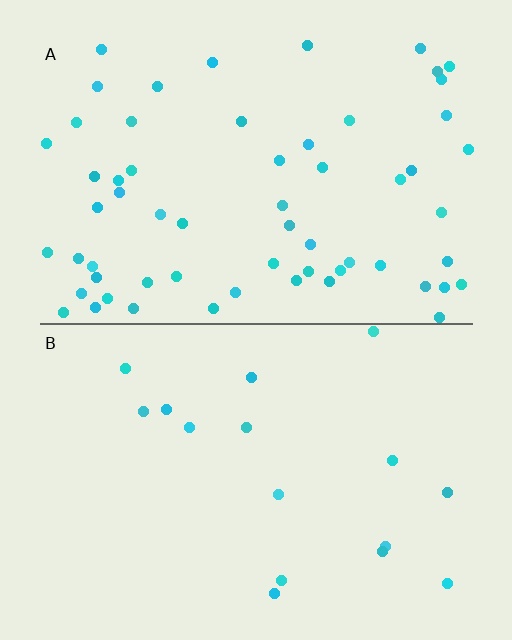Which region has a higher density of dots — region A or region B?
A (the top).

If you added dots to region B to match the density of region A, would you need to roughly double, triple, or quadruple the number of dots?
Approximately quadruple.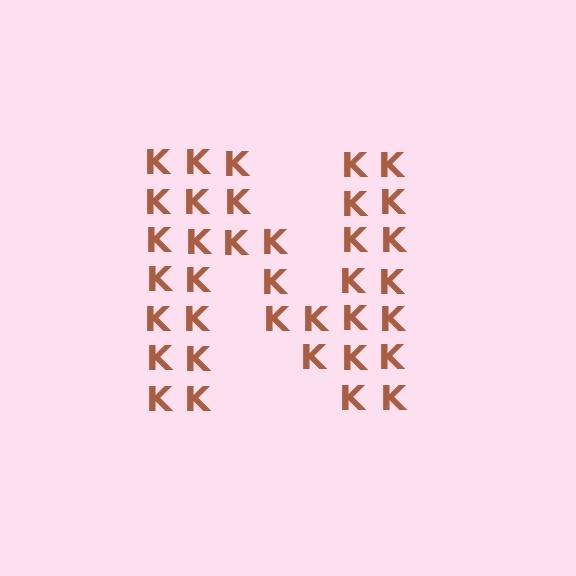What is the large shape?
The large shape is the letter N.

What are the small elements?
The small elements are letter K's.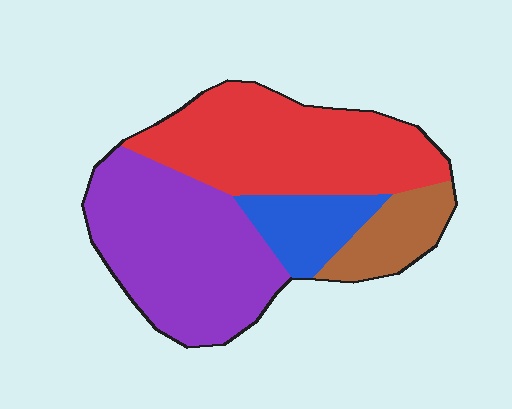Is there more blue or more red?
Red.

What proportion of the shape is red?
Red covers about 40% of the shape.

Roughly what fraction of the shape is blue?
Blue takes up less than a sixth of the shape.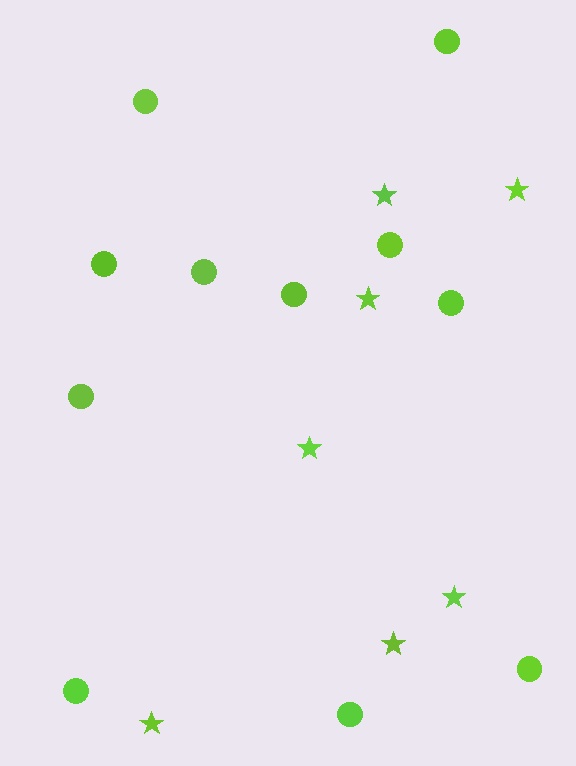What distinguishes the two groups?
There are 2 groups: one group of circles (11) and one group of stars (7).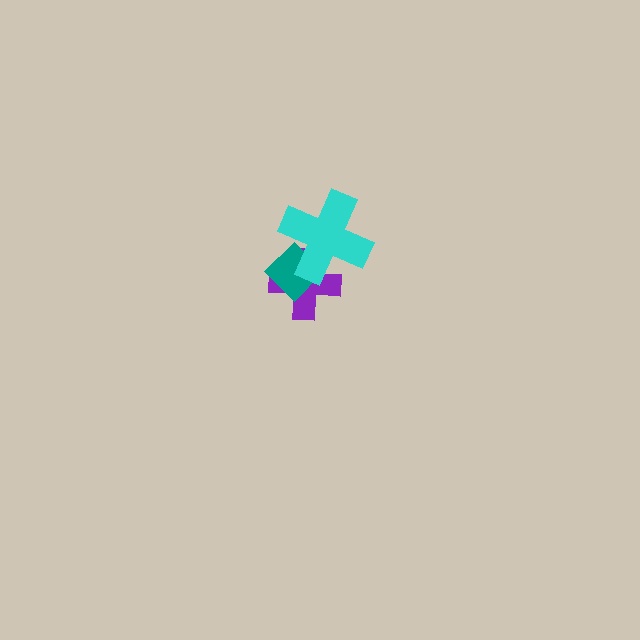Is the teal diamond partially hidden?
Yes, it is partially covered by another shape.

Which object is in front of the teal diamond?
The cyan cross is in front of the teal diamond.